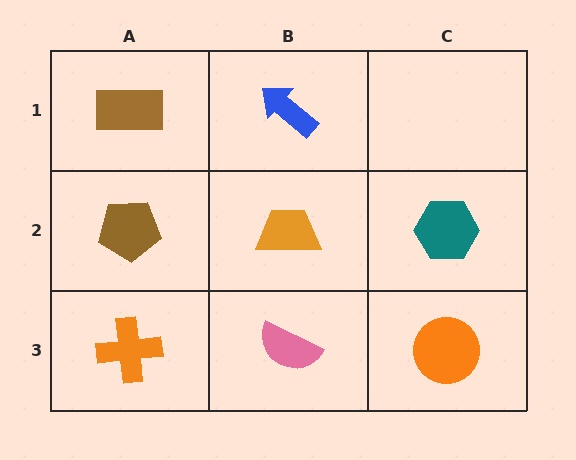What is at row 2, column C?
A teal hexagon.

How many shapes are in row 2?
3 shapes.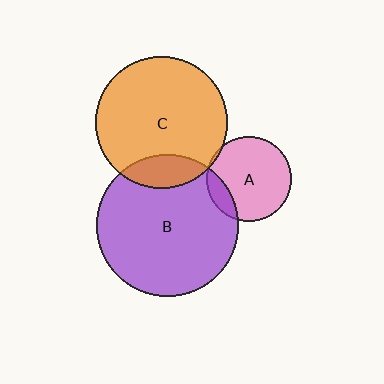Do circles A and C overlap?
Yes.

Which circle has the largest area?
Circle B (purple).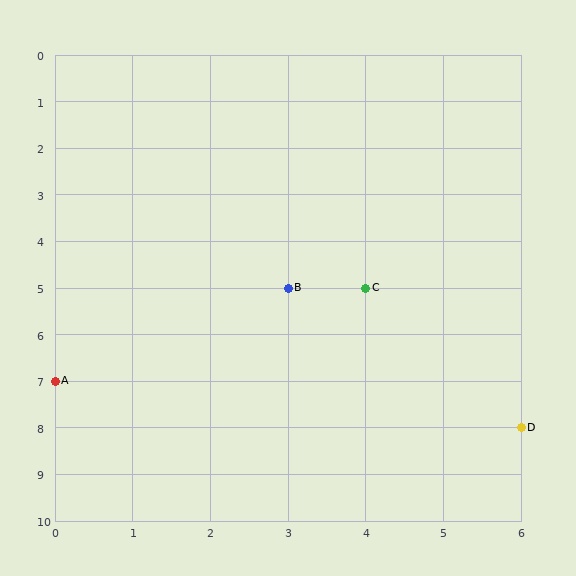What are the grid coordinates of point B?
Point B is at grid coordinates (3, 5).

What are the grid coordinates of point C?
Point C is at grid coordinates (4, 5).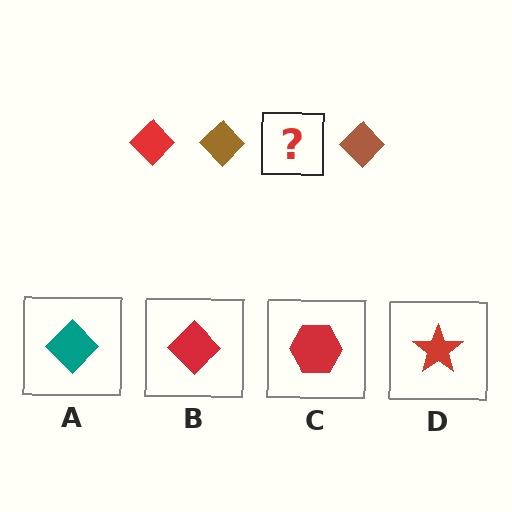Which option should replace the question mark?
Option B.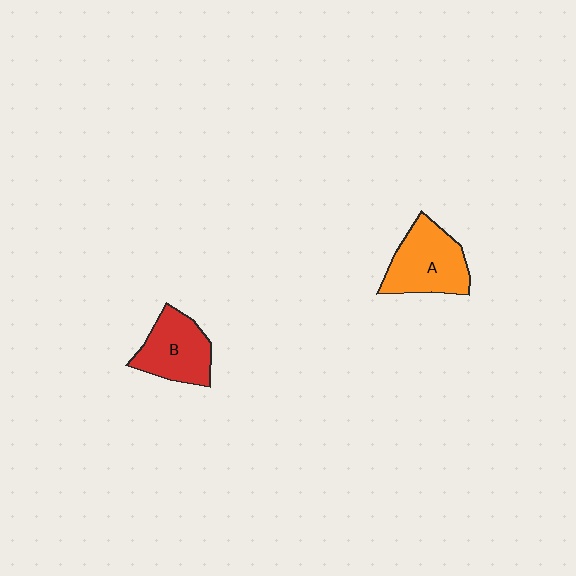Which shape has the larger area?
Shape A (orange).